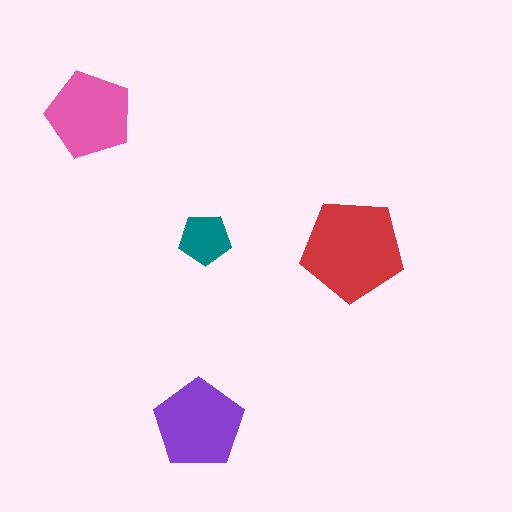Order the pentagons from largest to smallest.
the red one, the purple one, the pink one, the teal one.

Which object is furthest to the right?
The red pentagon is rightmost.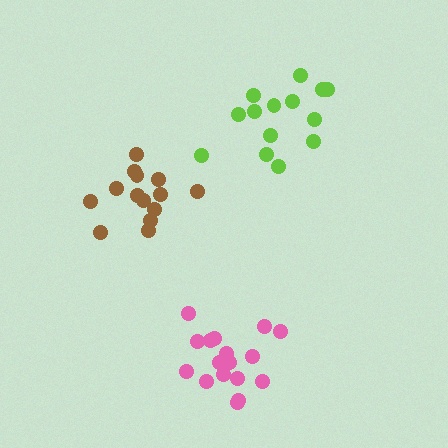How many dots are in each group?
Group 1: 17 dots, Group 2: 14 dots, Group 3: 14 dots (45 total).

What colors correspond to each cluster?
The clusters are colored: pink, brown, lime.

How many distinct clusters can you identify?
There are 3 distinct clusters.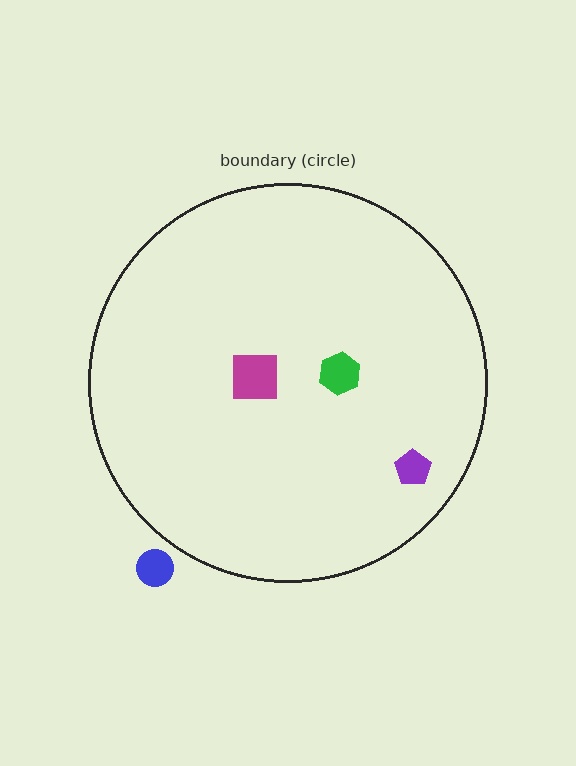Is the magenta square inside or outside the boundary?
Inside.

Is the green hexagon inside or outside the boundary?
Inside.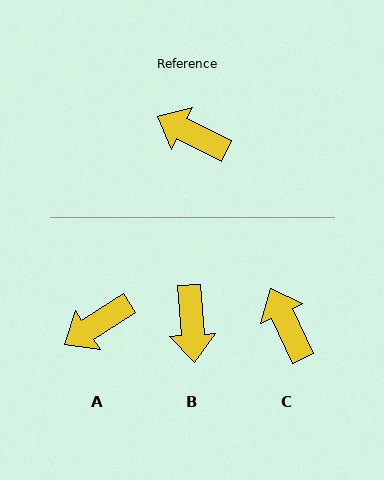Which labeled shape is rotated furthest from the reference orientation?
B, about 121 degrees away.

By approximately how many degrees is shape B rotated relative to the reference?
Approximately 121 degrees counter-clockwise.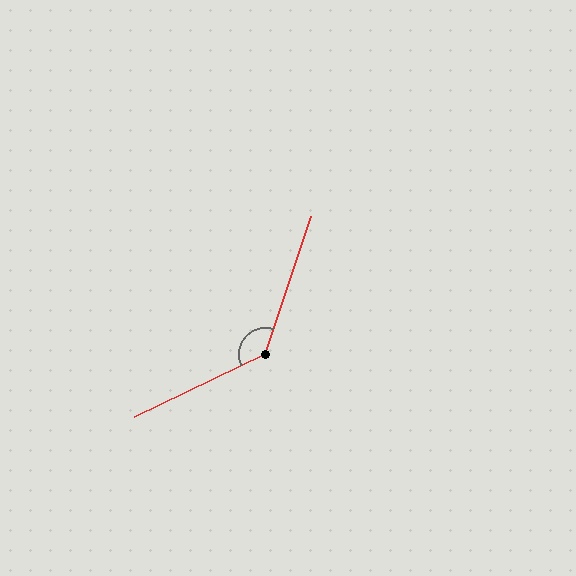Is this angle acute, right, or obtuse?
It is obtuse.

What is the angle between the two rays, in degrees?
Approximately 134 degrees.